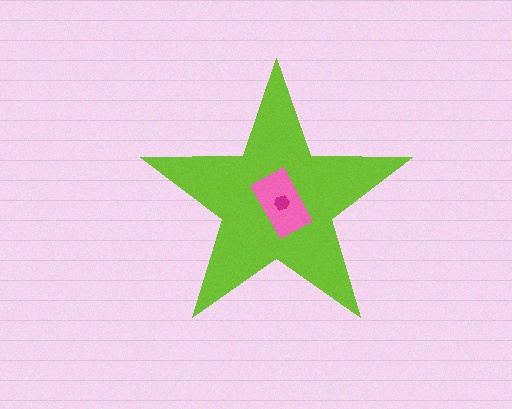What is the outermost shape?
The lime star.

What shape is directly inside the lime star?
The pink rectangle.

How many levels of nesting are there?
3.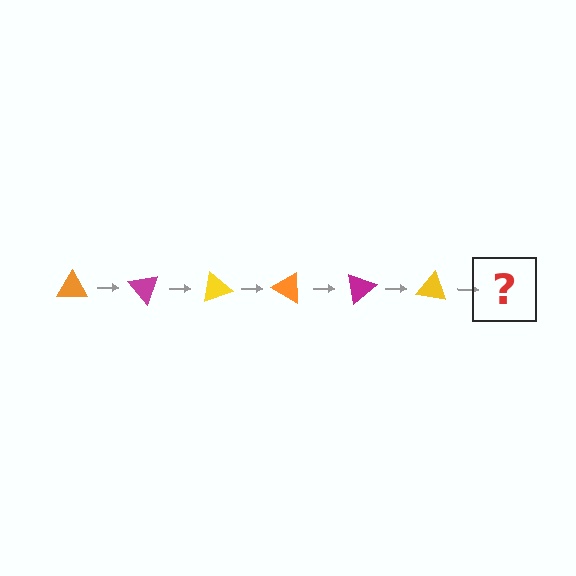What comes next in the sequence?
The next element should be an orange triangle, rotated 300 degrees from the start.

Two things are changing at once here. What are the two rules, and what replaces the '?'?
The two rules are that it rotates 50 degrees each step and the color cycles through orange, magenta, and yellow. The '?' should be an orange triangle, rotated 300 degrees from the start.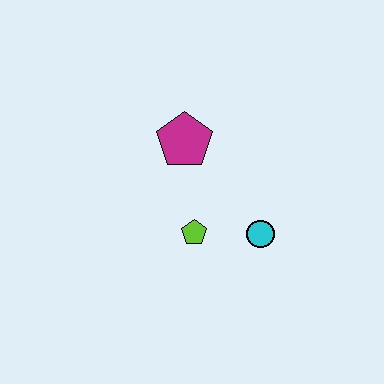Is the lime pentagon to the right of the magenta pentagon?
Yes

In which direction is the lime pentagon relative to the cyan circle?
The lime pentagon is to the left of the cyan circle.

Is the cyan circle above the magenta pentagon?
No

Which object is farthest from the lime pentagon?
The magenta pentagon is farthest from the lime pentagon.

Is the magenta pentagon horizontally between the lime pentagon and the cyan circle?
No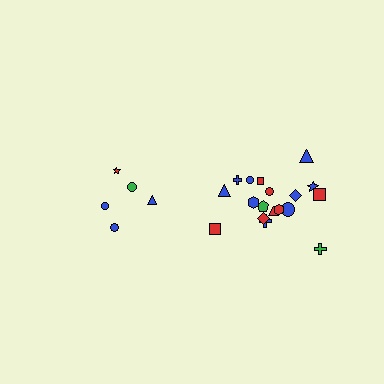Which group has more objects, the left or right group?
The right group.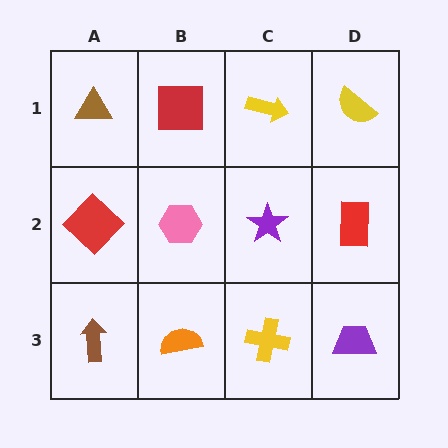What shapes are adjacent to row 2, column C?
A yellow arrow (row 1, column C), a yellow cross (row 3, column C), a pink hexagon (row 2, column B), a red rectangle (row 2, column D).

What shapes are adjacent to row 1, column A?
A red diamond (row 2, column A), a red square (row 1, column B).